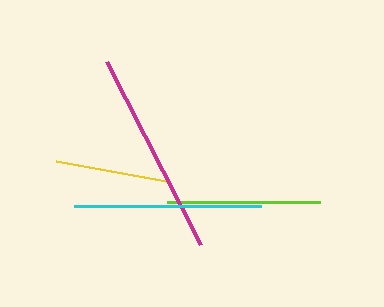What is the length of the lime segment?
The lime segment is approximately 153 pixels long.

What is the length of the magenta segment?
The magenta segment is approximately 205 pixels long.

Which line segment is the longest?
The magenta line is the longest at approximately 205 pixels.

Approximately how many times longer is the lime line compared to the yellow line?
The lime line is approximately 1.4 times the length of the yellow line.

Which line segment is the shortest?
The yellow line is the shortest at approximately 111 pixels.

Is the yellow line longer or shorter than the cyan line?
The cyan line is longer than the yellow line.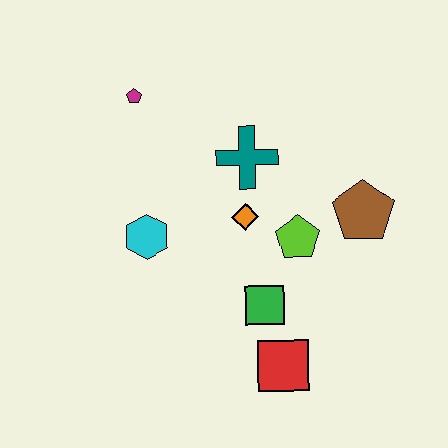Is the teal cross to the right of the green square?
No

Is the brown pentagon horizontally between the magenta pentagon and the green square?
No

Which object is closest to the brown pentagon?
The lime pentagon is closest to the brown pentagon.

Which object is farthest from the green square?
The magenta pentagon is farthest from the green square.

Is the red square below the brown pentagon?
Yes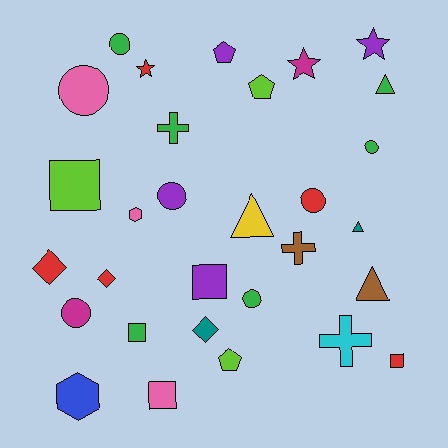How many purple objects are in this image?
There are 4 purple objects.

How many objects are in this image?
There are 30 objects.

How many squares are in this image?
There are 5 squares.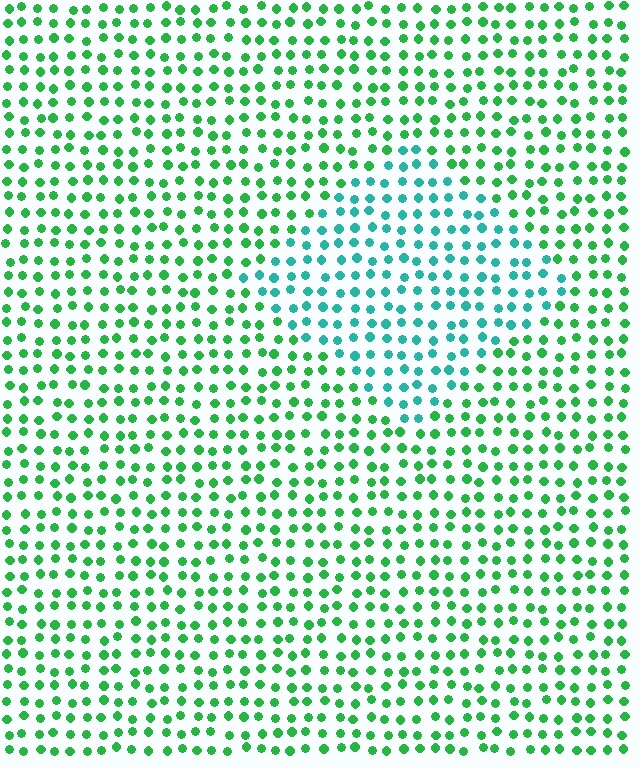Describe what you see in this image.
The image is filled with small green elements in a uniform arrangement. A diamond-shaped region is visible where the elements are tinted to a slightly different hue, forming a subtle color boundary.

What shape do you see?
I see a diamond.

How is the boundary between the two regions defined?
The boundary is defined purely by a slight shift in hue (about 41 degrees). Spacing, size, and orientation are identical on both sides.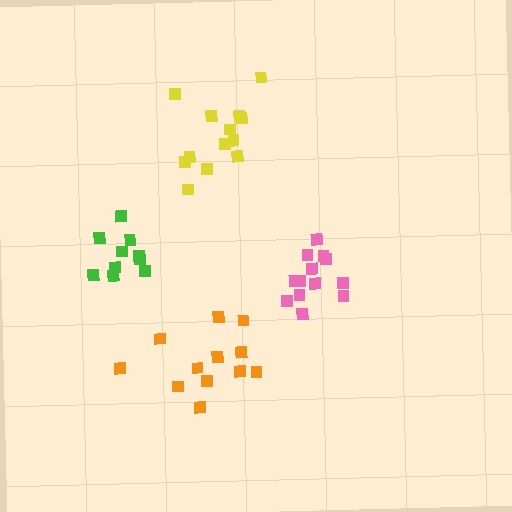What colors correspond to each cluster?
The clusters are colored: orange, pink, green, yellow.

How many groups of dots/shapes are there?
There are 4 groups.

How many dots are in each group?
Group 1: 12 dots, Group 2: 13 dots, Group 3: 10 dots, Group 4: 13 dots (48 total).